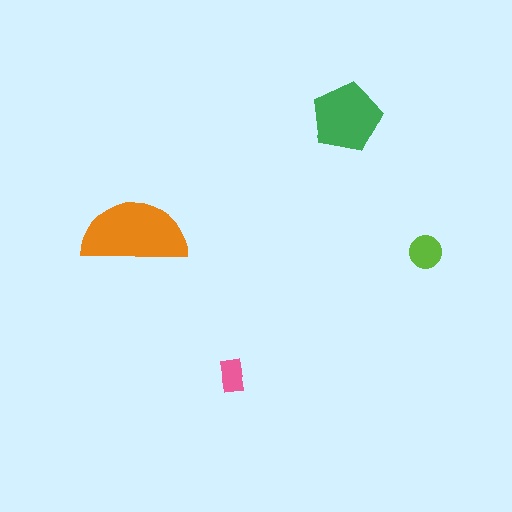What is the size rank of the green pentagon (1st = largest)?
2nd.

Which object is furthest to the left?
The orange semicircle is leftmost.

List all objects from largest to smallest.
The orange semicircle, the green pentagon, the lime circle, the pink rectangle.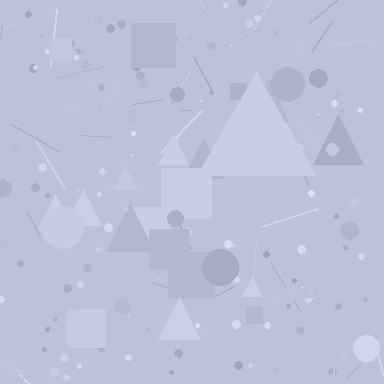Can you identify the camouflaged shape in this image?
The camouflaged shape is a triangle.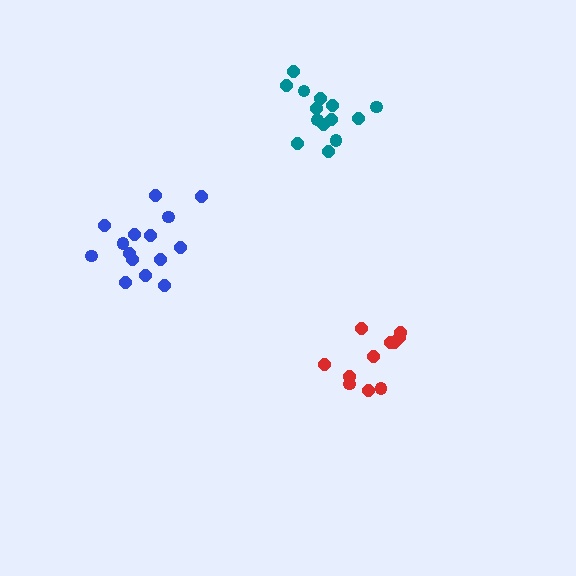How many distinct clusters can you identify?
There are 3 distinct clusters.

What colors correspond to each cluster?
The clusters are colored: blue, teal, red.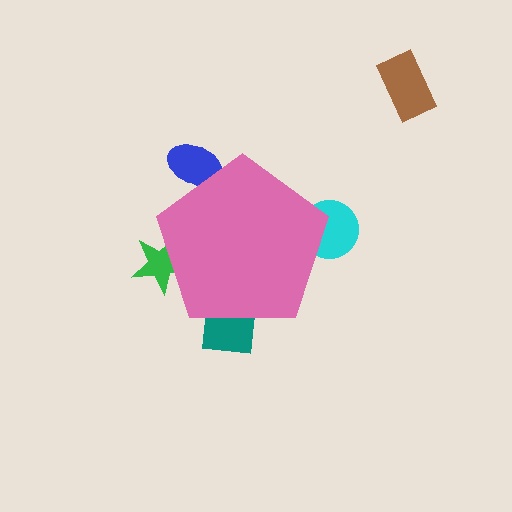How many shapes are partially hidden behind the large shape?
4 shapes are partially hidden.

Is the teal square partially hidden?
Yes, the teal square is partially hidden behind the pink pentagon.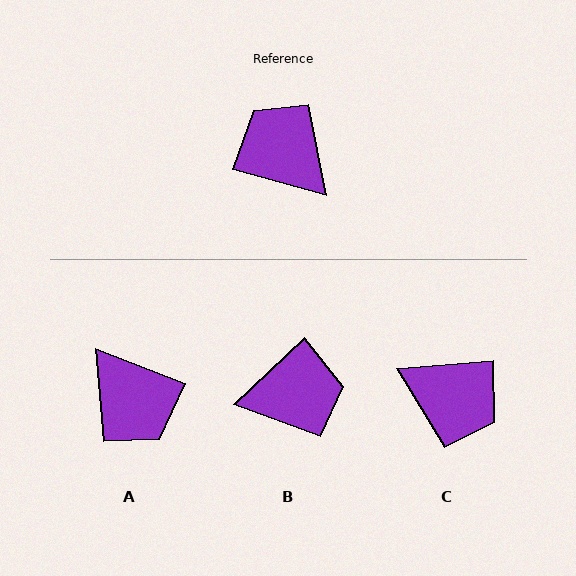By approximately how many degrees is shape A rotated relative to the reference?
Approximately 175 degrees counter-clockwise.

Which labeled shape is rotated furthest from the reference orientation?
A, about 175 degrees away.